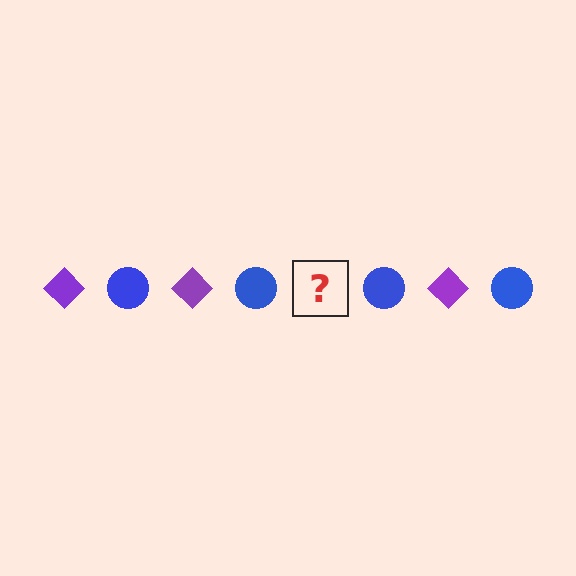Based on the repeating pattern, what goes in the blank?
The blank should be a purple diamond.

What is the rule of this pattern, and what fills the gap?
The rule is that the pattern alternates between purple diamond and blue circle. The gap should be filled with a purple diamond.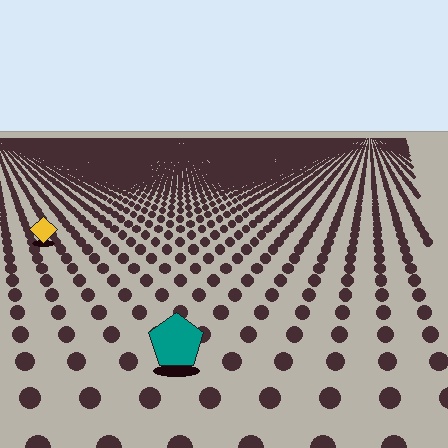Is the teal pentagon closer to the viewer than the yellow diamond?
Yes. The teal pentagon is closer — you can tell from the texture gradient: the ground texture is coarser near it.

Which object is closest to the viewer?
The teal pentagon is closest. The texture marks near it are larger and more spread out.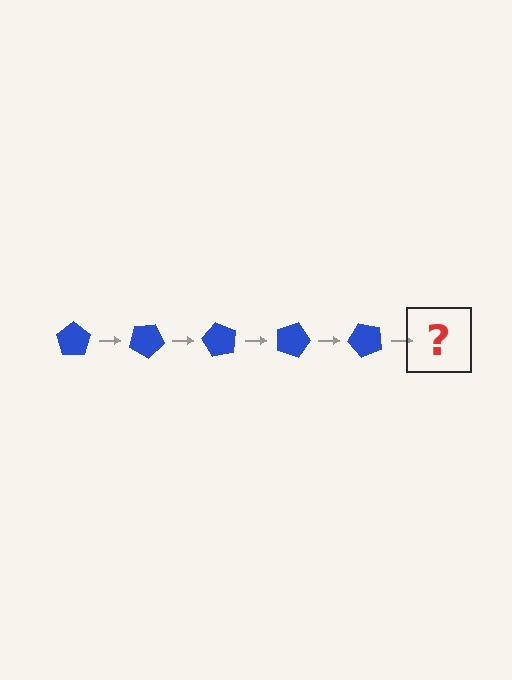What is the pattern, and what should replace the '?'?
The pattern is that the pentagon rotates 30 degrees each step. The '?' should be a blue pentagon rotated 150 degrees.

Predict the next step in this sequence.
The next step is a blue pentagon rotated 150 degrees.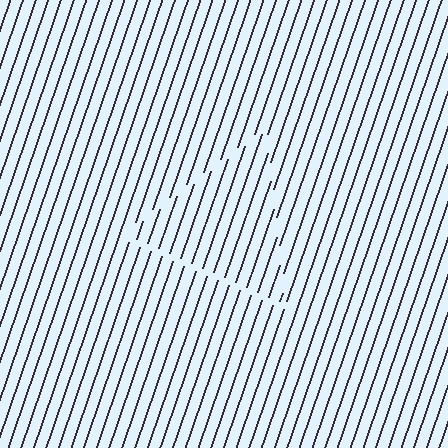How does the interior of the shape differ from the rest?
The interior of the shape contains the same grating, shifted by half a period — the contour is defined by the phase discontinuity where line-ends from the inner and outer gratings abut.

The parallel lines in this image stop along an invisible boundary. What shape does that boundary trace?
An illusory triangle. The interior of the shape contains the same grating, shifted by half a period — the contour is defined by the phase discontinuity where line-ends from the inner and outer gratings abut.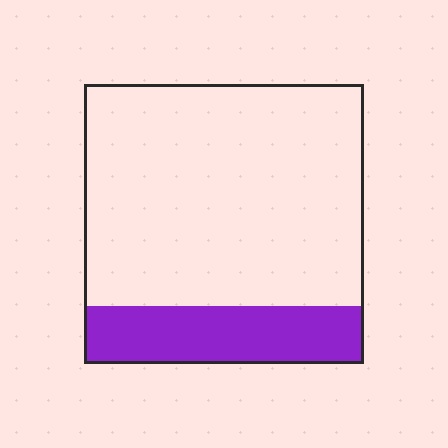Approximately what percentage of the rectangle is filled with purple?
Approximately 20%.